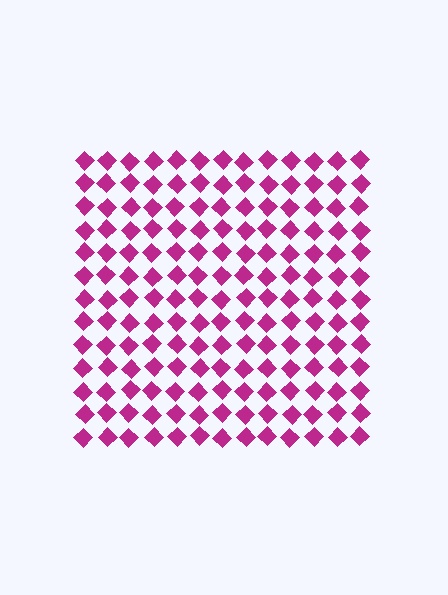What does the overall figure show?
The overall figure shows a square.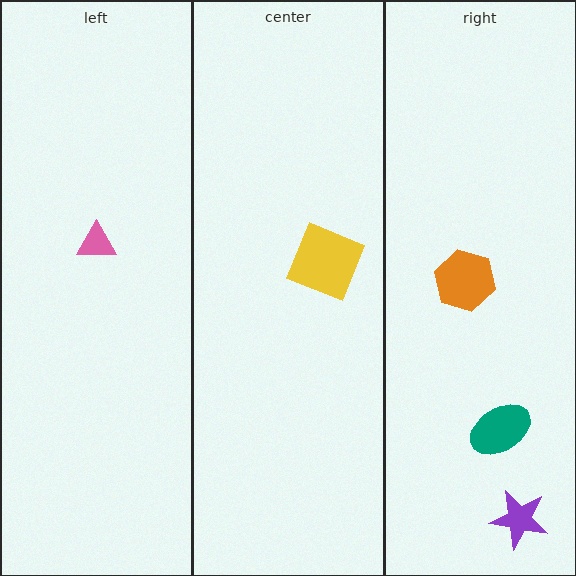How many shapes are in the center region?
1.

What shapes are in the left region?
The pink triangle.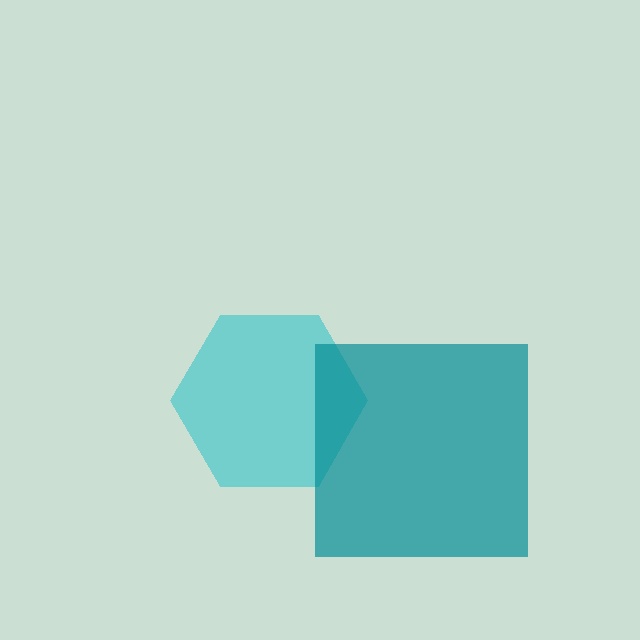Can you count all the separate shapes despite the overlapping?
Yes, there are 2 separate shapes.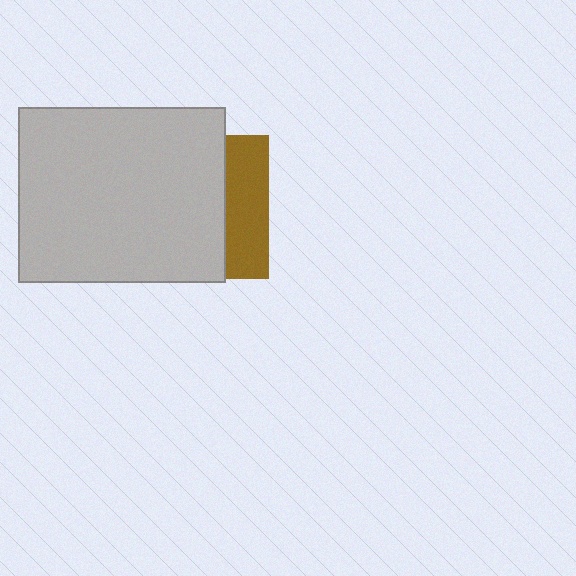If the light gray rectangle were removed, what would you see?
You would see the complete brown square.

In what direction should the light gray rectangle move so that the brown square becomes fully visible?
The light gray rectangle should move left. That is the shortest direction to clear the overlap and leave the brown square fully visible.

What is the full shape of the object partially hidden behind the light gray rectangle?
The partially hidden object is a brown square.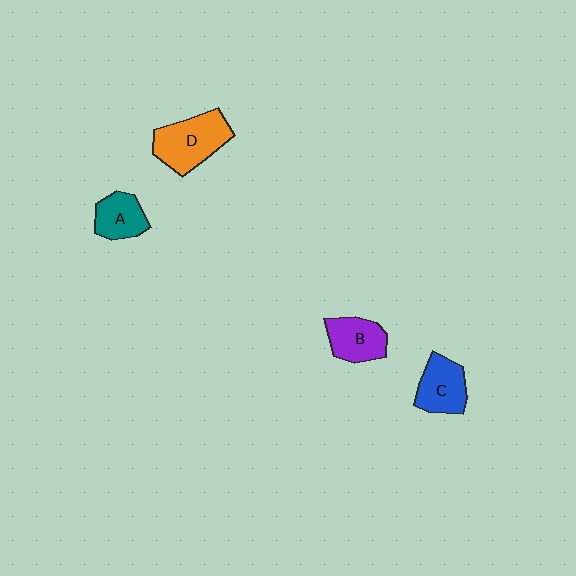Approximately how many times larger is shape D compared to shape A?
Approximately 1.6 times.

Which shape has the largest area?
Shape D (orange).